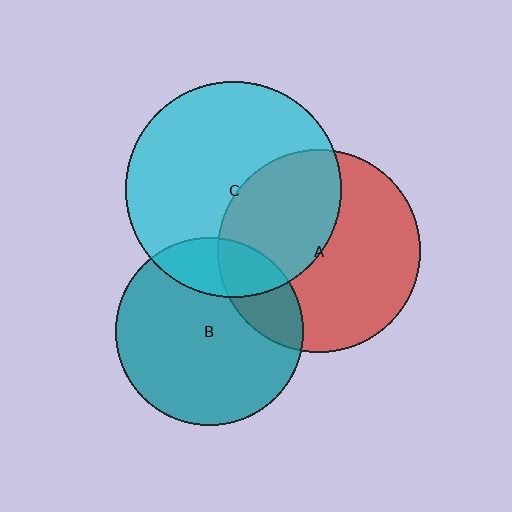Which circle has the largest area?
Circle C (cyan).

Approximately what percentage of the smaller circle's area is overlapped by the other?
Approximately 20%.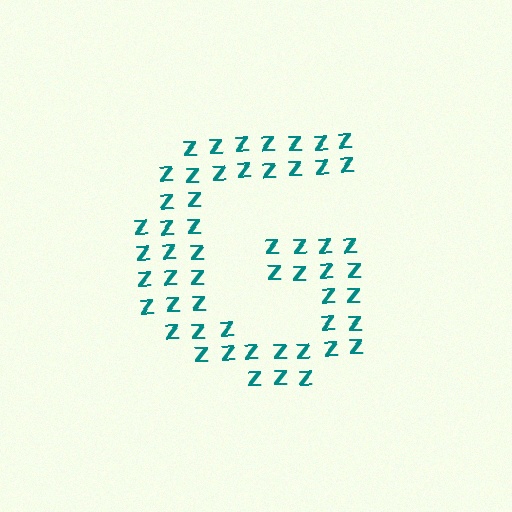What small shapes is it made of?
It is made of small letter Z's.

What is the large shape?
The large shape is the letter G.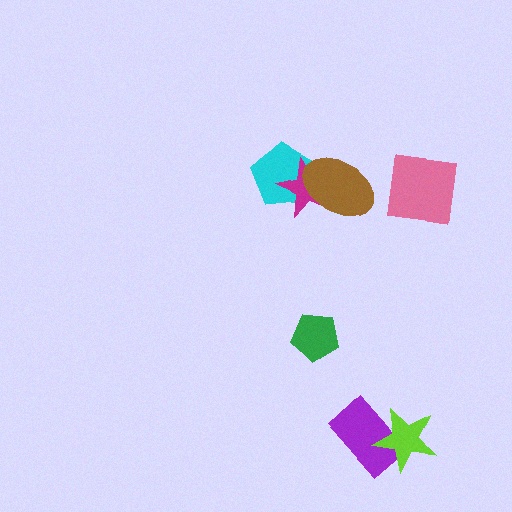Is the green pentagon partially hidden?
No, no other shape covers it.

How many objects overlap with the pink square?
0 objects overlap with the pink square.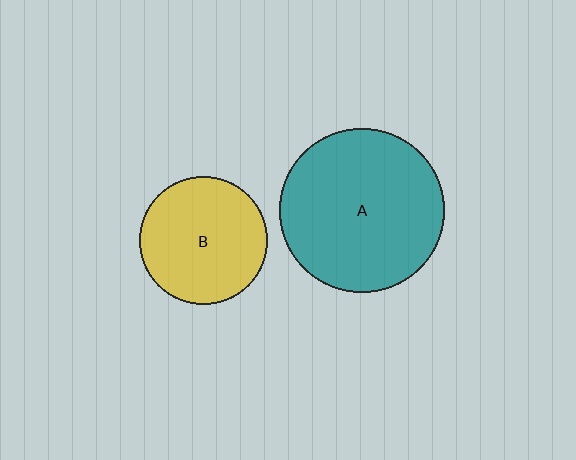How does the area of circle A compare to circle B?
Approximately 1.7 times.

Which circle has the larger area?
Circle A (teal).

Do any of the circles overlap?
No, none of the circles overlap.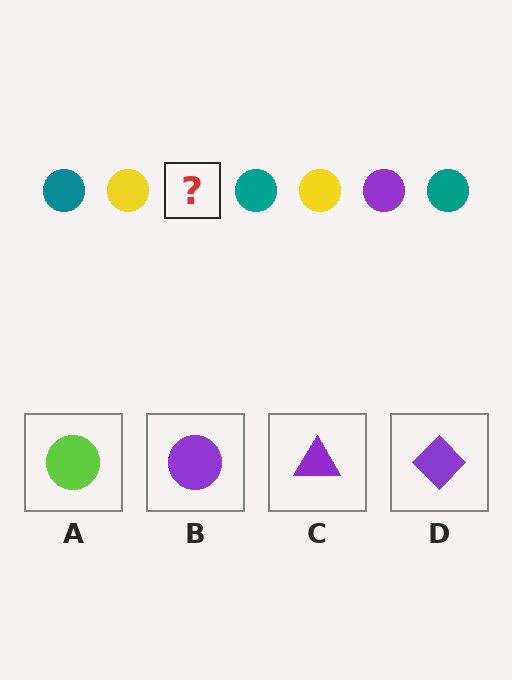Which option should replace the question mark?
Option B.